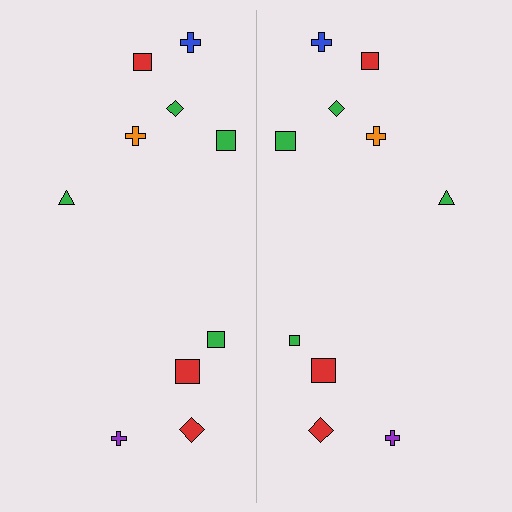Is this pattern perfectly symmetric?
No, the pattern is not perfectly symmetric. The green square on the right side has a different size than its mirror counterpart.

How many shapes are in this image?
There are 20 shapes in this image.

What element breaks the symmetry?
The green square on the right side has a different size than its mirror counterpart.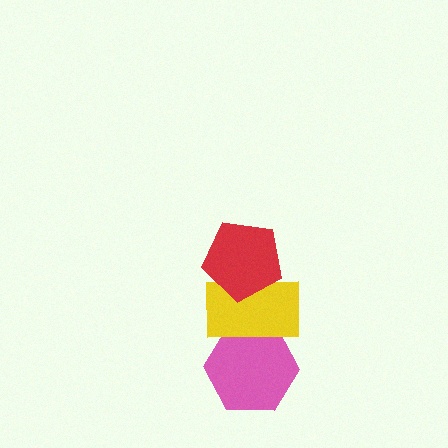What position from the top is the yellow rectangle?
The yellow rectangle is 2nd from the top.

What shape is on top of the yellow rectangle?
The red pentagon is on top of the yellow rectangle.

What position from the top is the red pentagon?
The red pentagon is 1st from the top.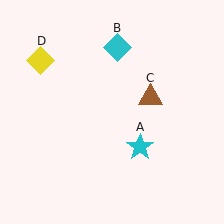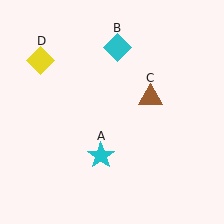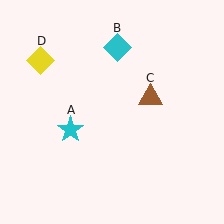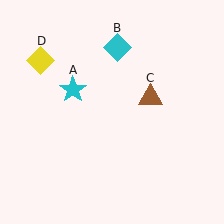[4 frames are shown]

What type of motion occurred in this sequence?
The cyan star (object A) rotated clockwise around the center of the scene.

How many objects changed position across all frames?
1 object changed position: cyan star (object A).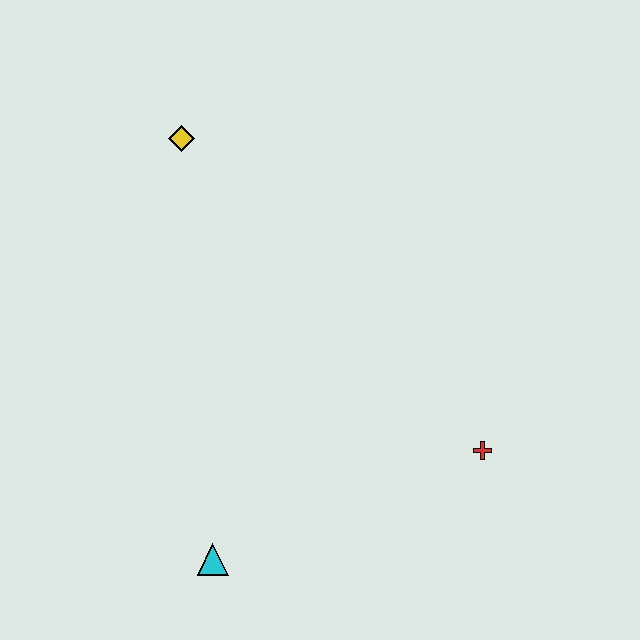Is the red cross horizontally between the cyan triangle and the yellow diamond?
No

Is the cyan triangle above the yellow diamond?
No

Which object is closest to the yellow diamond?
The cyan triangle is closest to the yellow diamond.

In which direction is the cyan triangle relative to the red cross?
The cyan triangle is to the left of the red cross.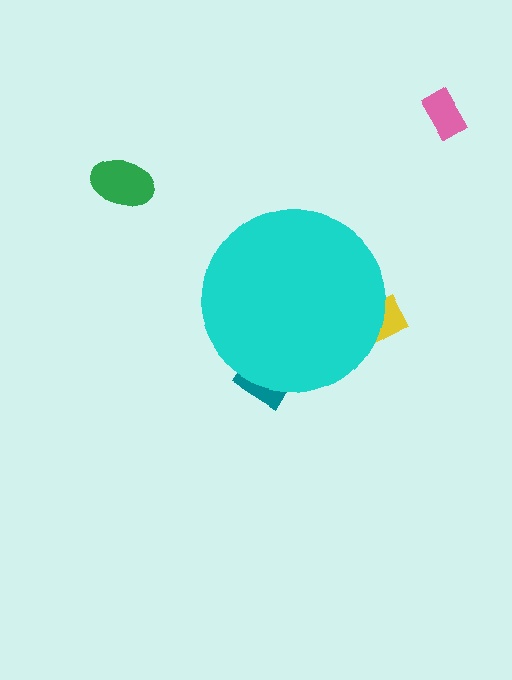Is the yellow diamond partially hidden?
Yes, the yellow diamond is partially hidden behind the cyan circle.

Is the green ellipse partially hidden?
No, the green ellipse is fully visible.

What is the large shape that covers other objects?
A cyan circle.